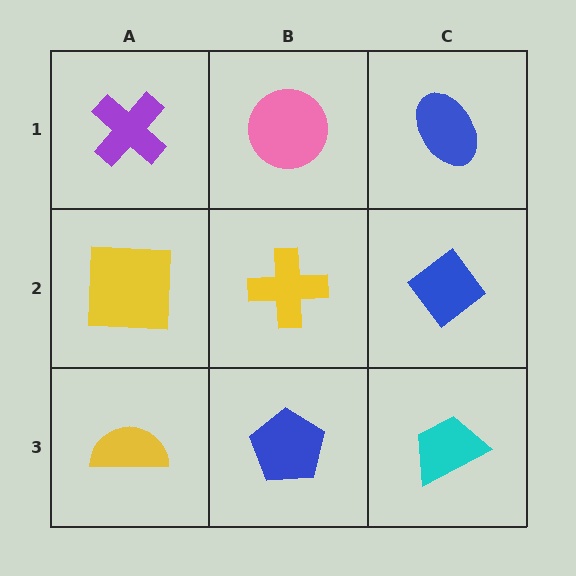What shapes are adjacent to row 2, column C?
A blue ellipse (row 1, column C), a cyan trapezoid (row 3, column C), a yellow cross (row 2, column B).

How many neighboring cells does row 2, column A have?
3.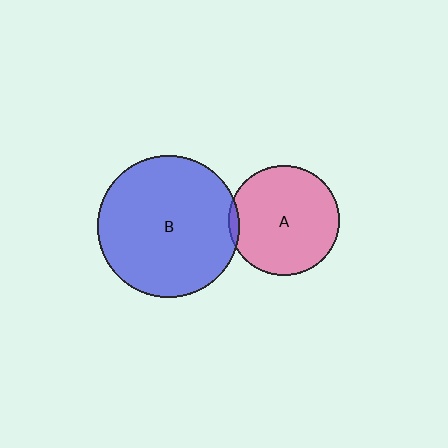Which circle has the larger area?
Circle B (blue).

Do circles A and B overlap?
Yes.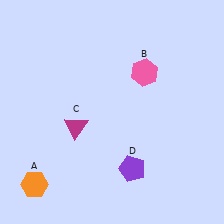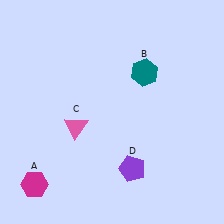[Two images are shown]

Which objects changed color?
A changed from orange to magenta. B changed from pink to teal. C changed from magenta to pink.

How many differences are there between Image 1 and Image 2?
There are 3 differences between the two images.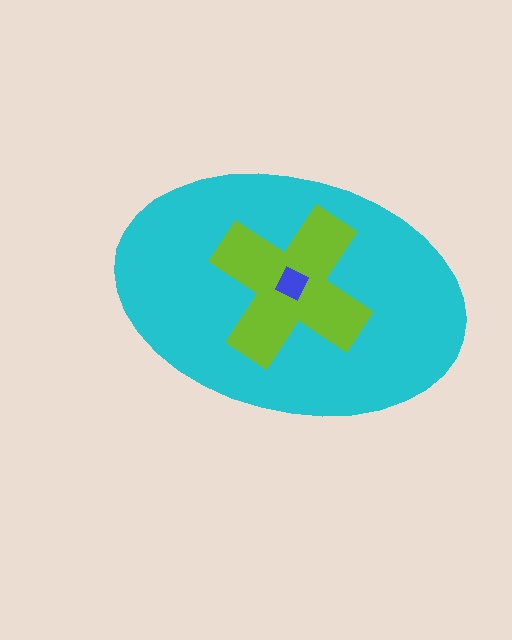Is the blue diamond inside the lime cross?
Yes.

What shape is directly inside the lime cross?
The blue diamond.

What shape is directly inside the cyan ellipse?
The lime cross.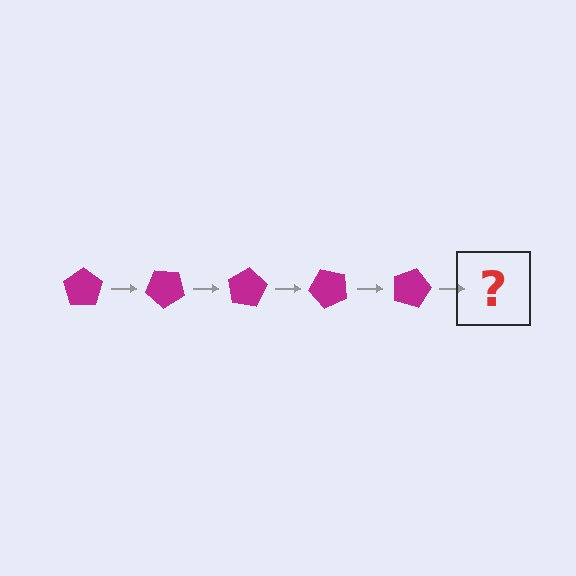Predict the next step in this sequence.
The next step is a magenta pentagon rotated 200 degrees.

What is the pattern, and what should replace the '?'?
The pattern is that the pentagon rotates 40 degrees each step. The '?' should be a magenta pentagon rotated 200 degrees.